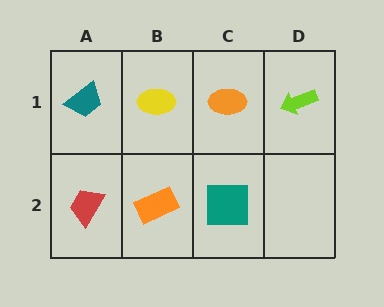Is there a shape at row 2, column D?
No, that cell is empty.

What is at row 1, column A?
A teal trapezoid.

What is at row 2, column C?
A teal square.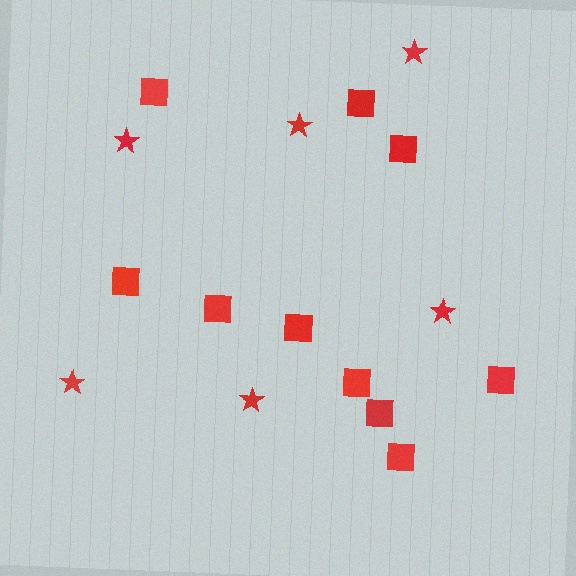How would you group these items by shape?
There are 2 groups: one group of squares (10) and one group of stars (6).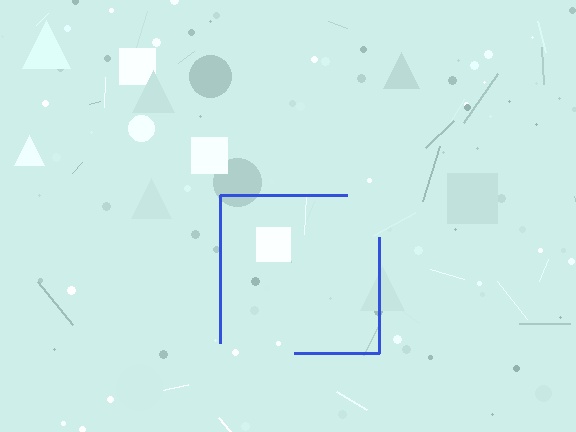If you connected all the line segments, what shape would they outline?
They would outline a square.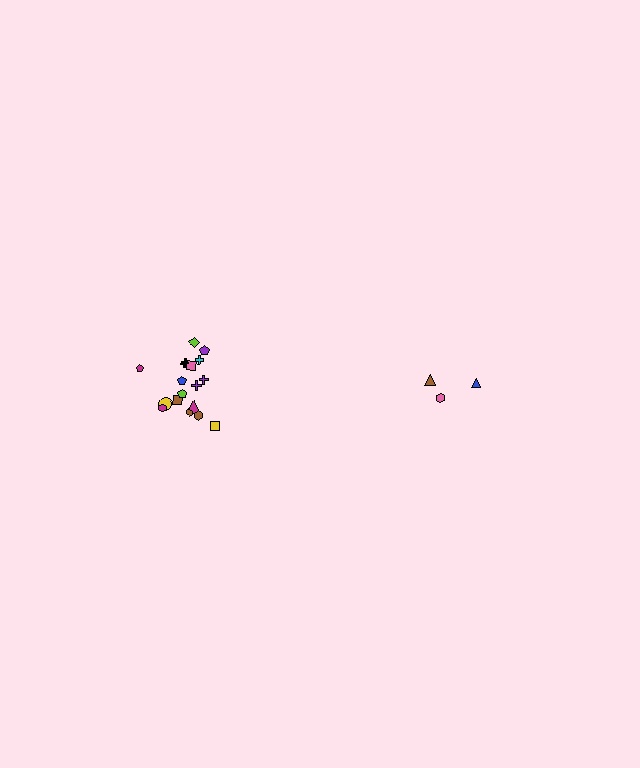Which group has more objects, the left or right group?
The left group.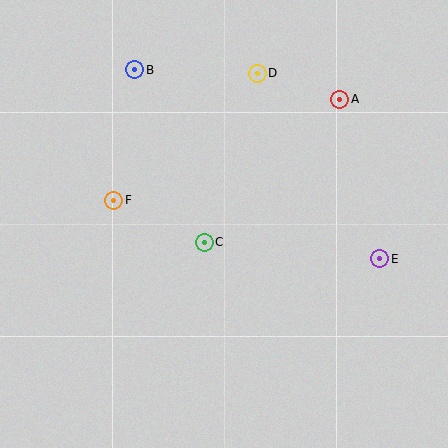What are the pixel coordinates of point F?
Point F is at (113, 200).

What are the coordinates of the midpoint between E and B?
The midpoint between E and B is at (257, 164).